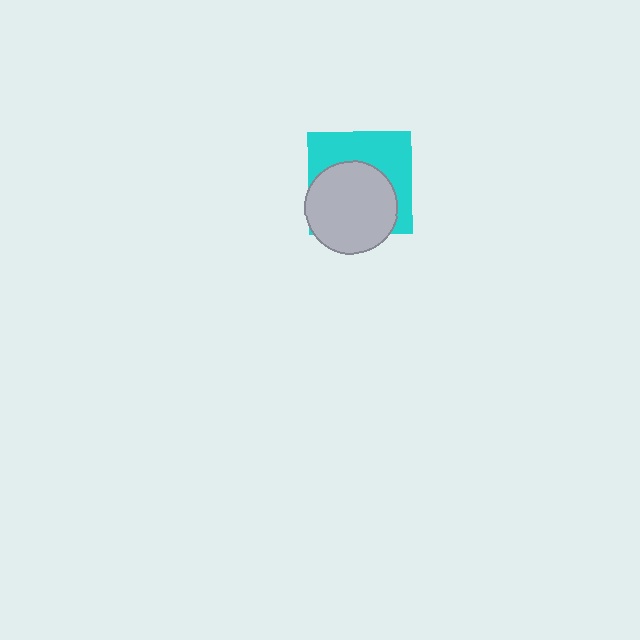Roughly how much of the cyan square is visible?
About half of it is visible (roughly 46%).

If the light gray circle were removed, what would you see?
You would see the complete cyan square.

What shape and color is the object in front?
The object in front is a light gray circle.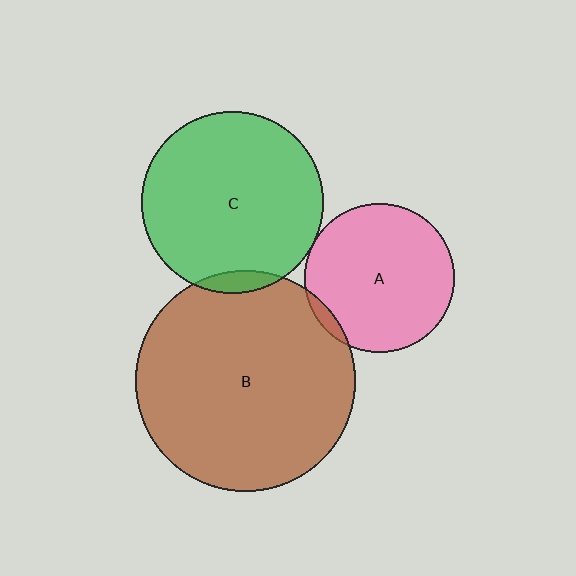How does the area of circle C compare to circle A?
Approximately 1.5 times.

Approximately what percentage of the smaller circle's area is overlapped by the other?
Approximately 5%.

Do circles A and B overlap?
Yes.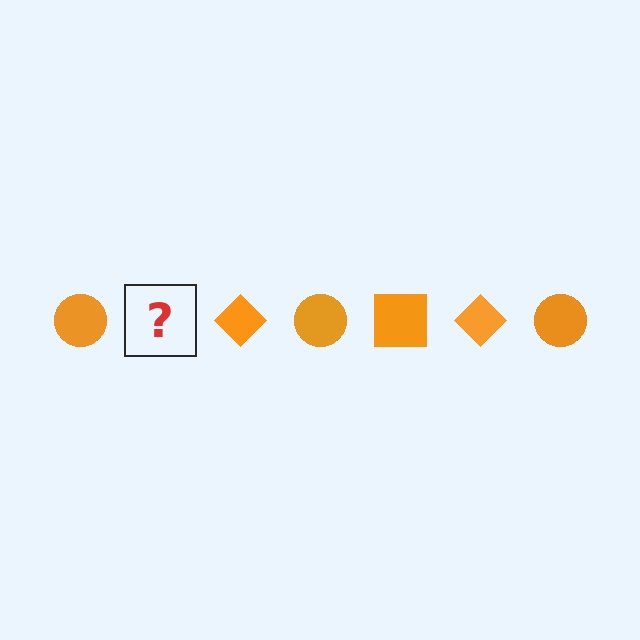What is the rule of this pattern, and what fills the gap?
The rule is that the pattern cycles through circle, square, diamond shapes in orange. The gap should be filled with an orange square.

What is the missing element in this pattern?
The missing element is an orange square.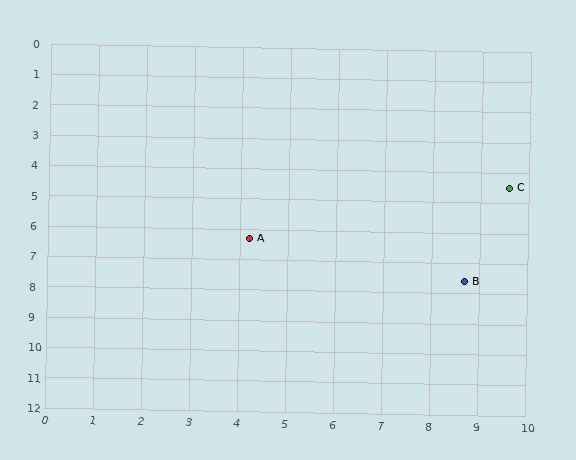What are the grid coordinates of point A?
Point A is at approximately (4.2, 6.3).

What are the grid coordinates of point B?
Point B is at approximately (8.7, 7.6).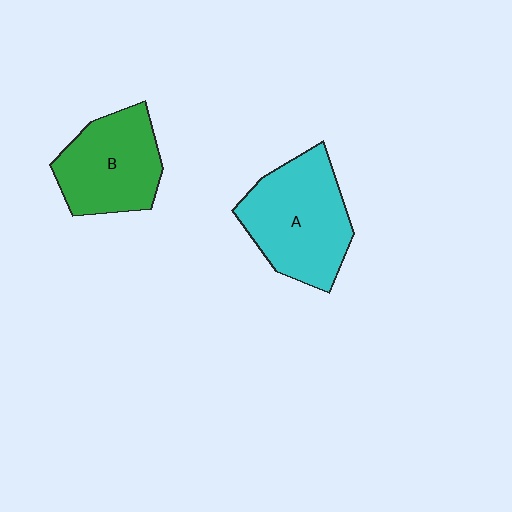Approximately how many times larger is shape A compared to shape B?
Approximately 1.2 times.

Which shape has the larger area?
Shape A (cyan).